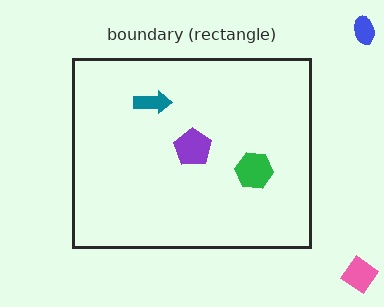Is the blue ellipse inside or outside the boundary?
Outside.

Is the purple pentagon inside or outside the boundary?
Inside.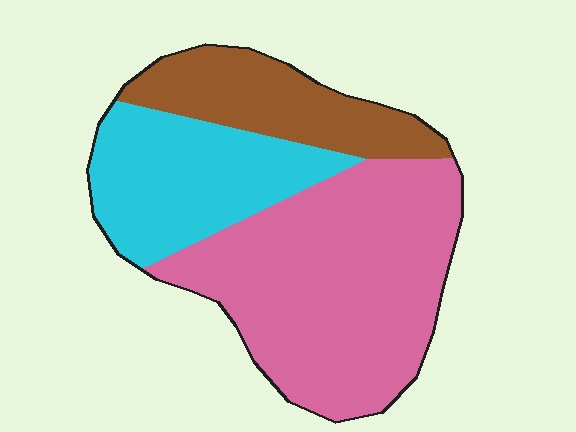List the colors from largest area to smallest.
From largest to smallest: pink, cyan, brown.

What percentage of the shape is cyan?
Cyan covers about 25% of the shape.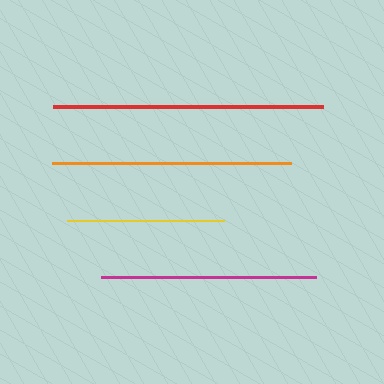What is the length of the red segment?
The red segment is approximately 270 pixels long.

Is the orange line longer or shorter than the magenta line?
The orange line is longer than the magenta line.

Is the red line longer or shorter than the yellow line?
The red line is longer than the yellow line.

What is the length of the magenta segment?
The magenta segment is approximately 215 pixels long.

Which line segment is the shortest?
The yellow line is the shortest at approximately 157 pixels.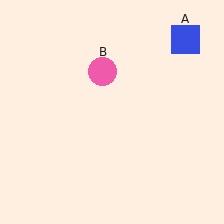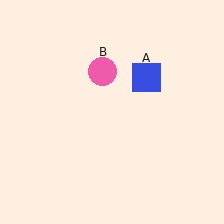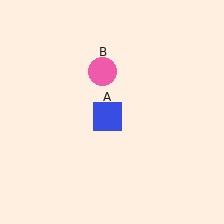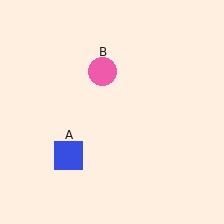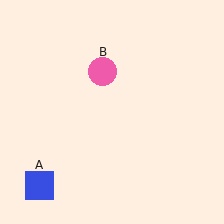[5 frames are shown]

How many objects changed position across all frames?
1 object changed position: blue square (object A).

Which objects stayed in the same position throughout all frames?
Pink circle (object B) remained stationary.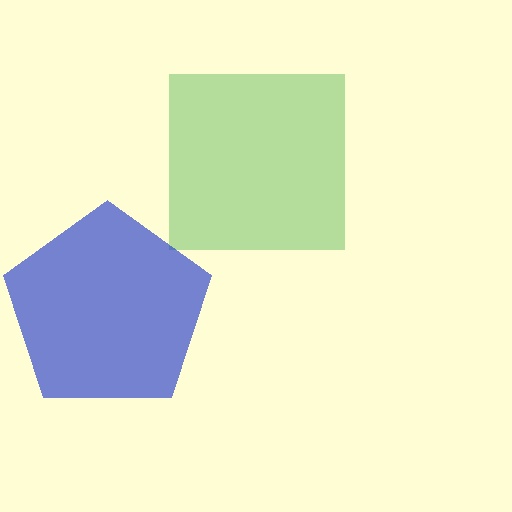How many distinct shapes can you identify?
There are 2 distinct shapes: a green square, a blue pentagon.